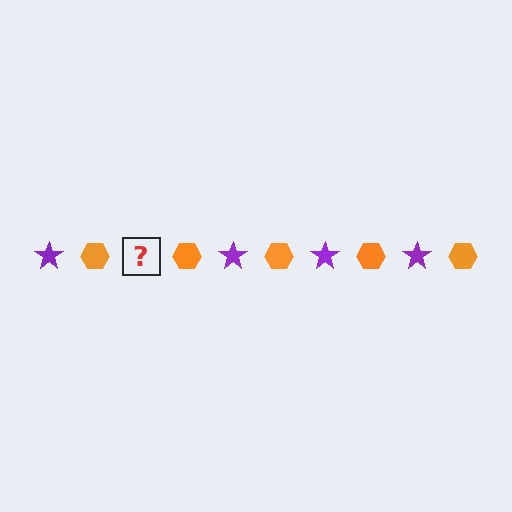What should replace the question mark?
The question mark should be replaced with a purple star.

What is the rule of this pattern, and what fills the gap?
The rule is that the pattern alternates between purple star and orange hexagon. The gap should be filled with a purple star.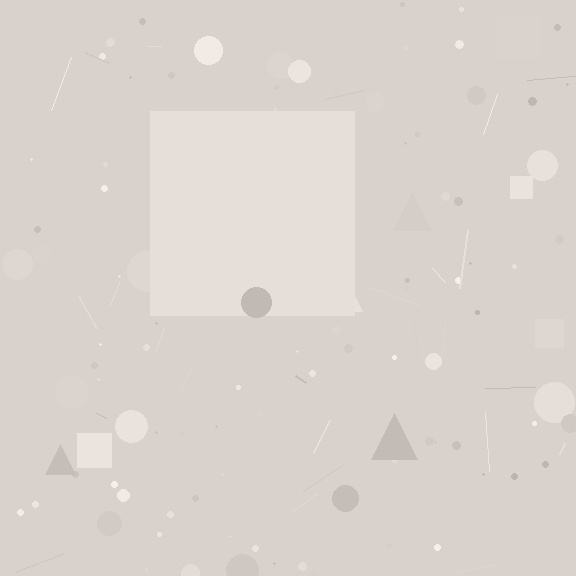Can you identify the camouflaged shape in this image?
The camouflaged shape is a square.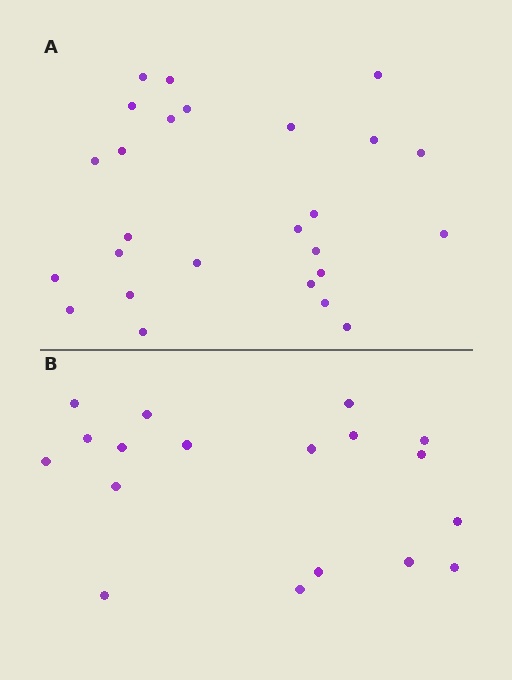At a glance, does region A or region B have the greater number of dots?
Region A (the top region) has more dots.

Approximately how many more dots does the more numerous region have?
Region A has roughly 8 or so more dots than region B.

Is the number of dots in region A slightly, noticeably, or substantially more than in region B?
Region A has noticeably more, but not dramatically so. The ratio is roughly 1.4 to 1.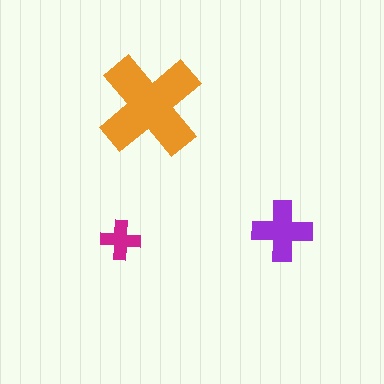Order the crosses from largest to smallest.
the orange one, the purple one, the magenta one.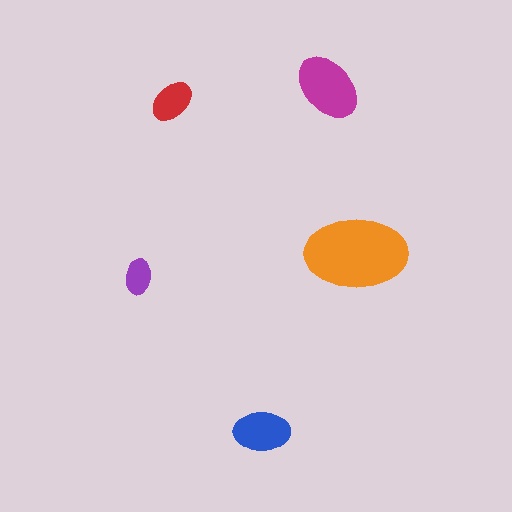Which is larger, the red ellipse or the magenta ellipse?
The magenta one.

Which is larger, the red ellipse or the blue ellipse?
The blue one.